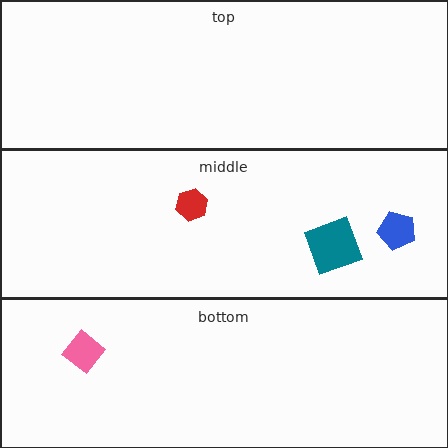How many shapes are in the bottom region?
1.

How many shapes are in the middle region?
3.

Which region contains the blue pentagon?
The middle region.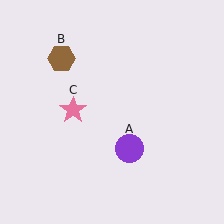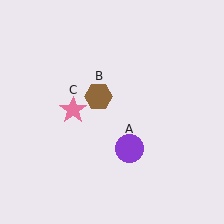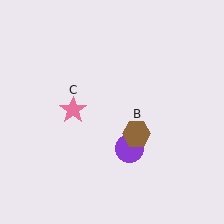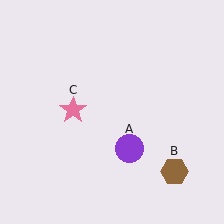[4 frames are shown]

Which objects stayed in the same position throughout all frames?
Purple circle (object A) and pink star (object C) remained stationary.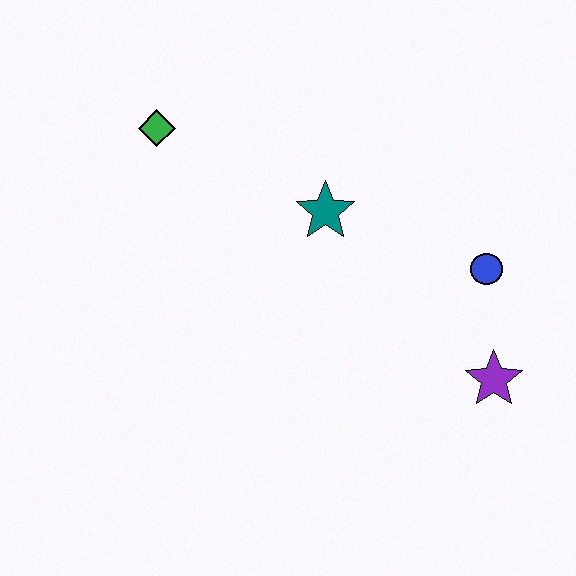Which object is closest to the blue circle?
The purple star is closest to the blue circle.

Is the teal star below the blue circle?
No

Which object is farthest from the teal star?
The purple star is farthest from the teal star.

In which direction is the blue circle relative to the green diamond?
The blue circle is to the right of the green diamond.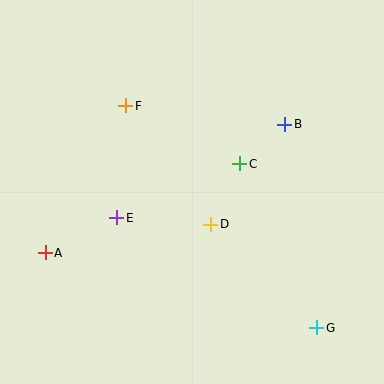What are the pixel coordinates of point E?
Point E is at (117, 218).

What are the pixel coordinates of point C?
Point C is at (240, 164).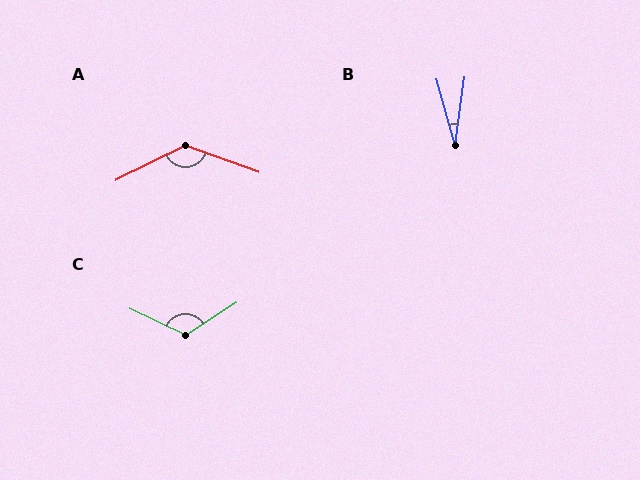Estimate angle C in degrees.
Approximately 122 degrees.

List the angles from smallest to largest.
B (24°), C (122°), A (134°).